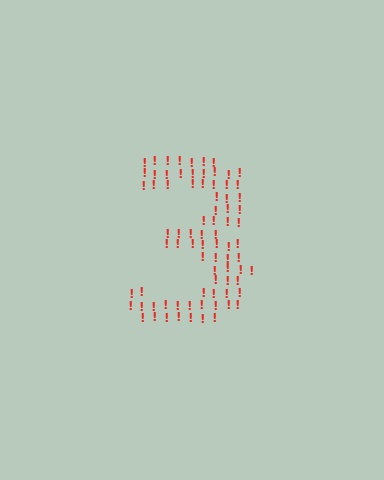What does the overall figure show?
The overall figure shows the digit 3.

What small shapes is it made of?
It is made of small exclamation marks.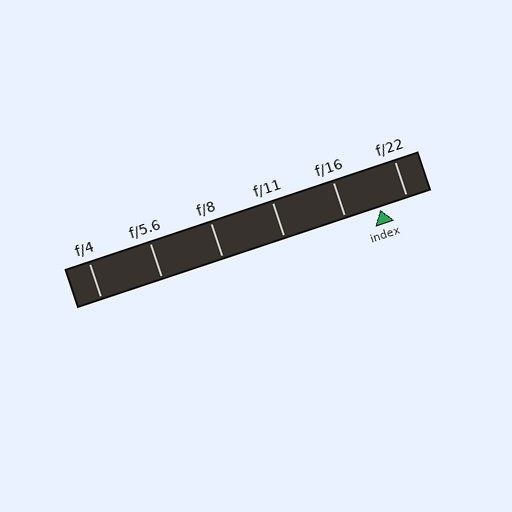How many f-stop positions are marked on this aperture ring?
There are 6 f-stop positions marked.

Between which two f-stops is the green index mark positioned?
The index mark is between f/16 and f/22.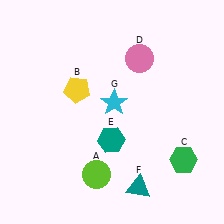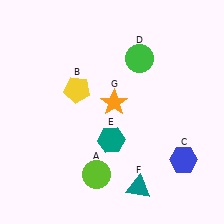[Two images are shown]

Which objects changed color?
C changed from green to blue. D changed from pink to green. G changed from cyan to orange.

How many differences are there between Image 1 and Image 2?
There are 3 differences between the two images.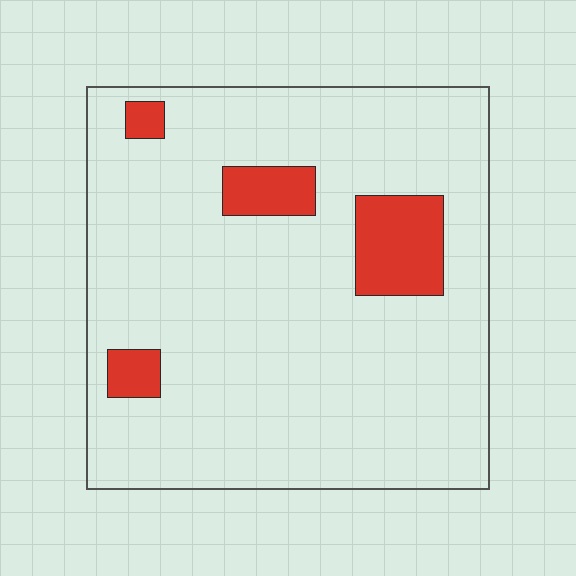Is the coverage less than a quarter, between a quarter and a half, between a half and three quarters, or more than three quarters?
Less than a quarter.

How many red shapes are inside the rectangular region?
4.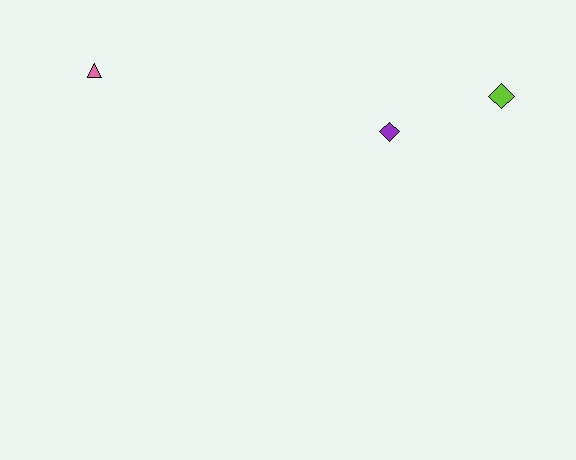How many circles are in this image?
There are no circles.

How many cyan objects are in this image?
There are no cyan objects.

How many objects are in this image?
There are 3 objects.